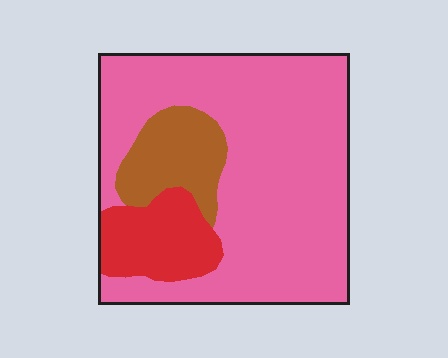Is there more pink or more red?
Pink.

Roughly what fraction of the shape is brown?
Brown takes up less than a quarter of the shape.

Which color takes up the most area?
Pink, at roughly 75%.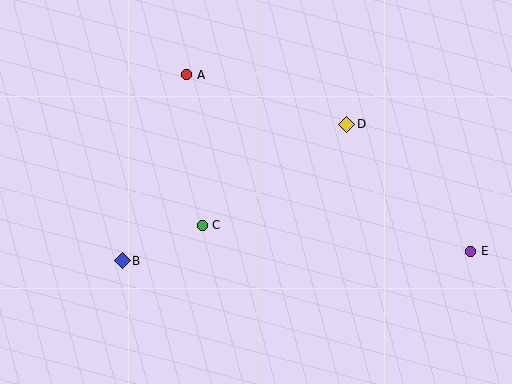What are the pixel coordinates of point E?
Point E is at (471, 251).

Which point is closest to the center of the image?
Point C at (202, 225) is closest to the center.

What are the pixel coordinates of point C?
Point C is at (202, 225).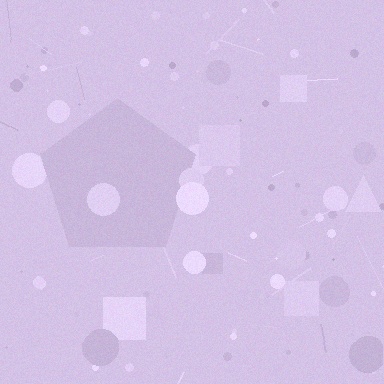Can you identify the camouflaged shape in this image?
The camouflaged shape is a pentagon.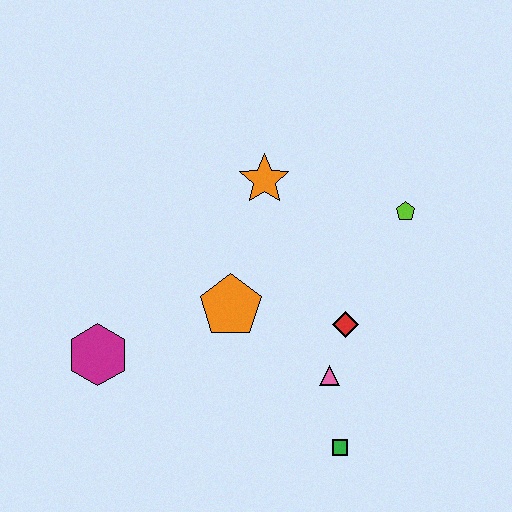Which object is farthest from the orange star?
The green square is farthest from the orange star.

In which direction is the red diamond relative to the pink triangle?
The red diamond is above the pink triangle.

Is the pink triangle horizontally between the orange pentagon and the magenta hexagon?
No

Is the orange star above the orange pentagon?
Yes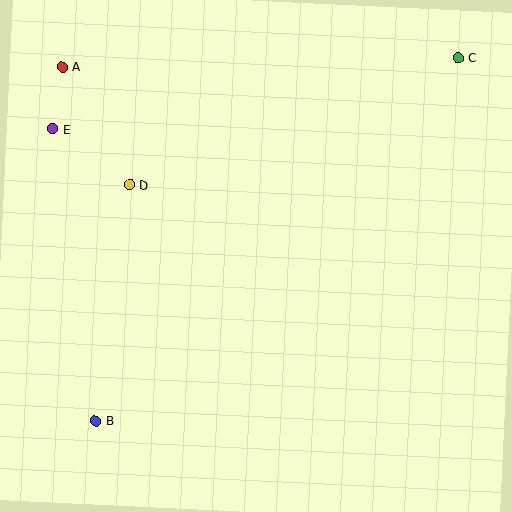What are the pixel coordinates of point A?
Point A is at (62, 67).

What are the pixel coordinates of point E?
Point E is at (52, 129).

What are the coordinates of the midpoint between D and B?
The midpoint between D and B is at (113, 303).